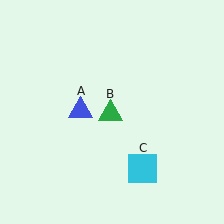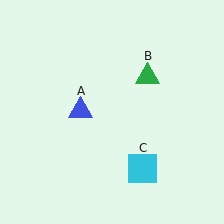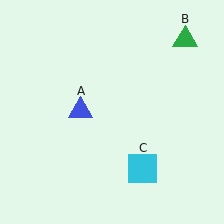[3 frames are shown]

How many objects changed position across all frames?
1 object changed position: green triangle (object B).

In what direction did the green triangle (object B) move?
The green triangle (object B) moved up and to the right.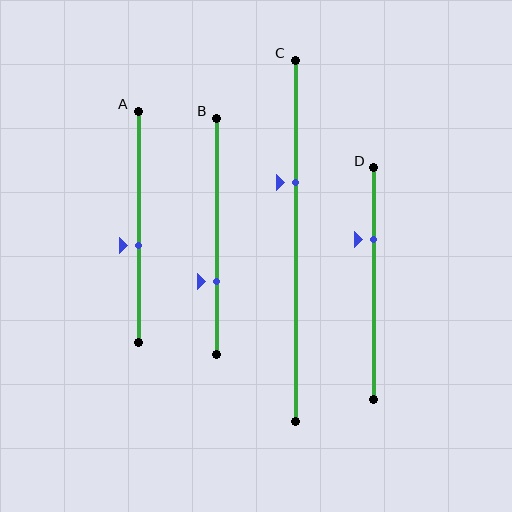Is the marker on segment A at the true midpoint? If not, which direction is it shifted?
No, the marker on segment A is shifted downward by about 8% of the segment length.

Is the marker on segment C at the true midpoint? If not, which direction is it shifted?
No, the marker on segment C is shifted upward by about 16% of the segment length.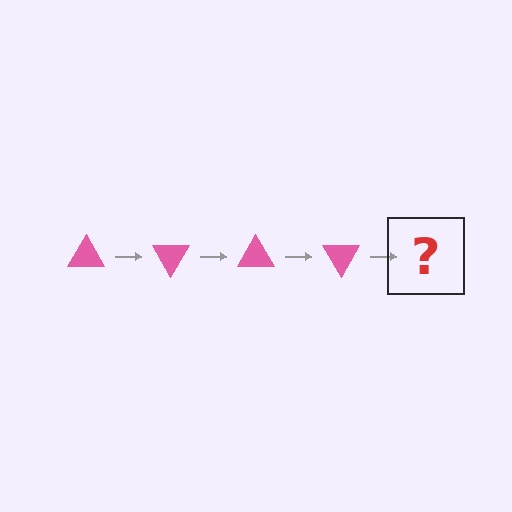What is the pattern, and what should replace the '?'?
The pattern is that the triangle rotates 60 degrees each step. The '?' should be a pink triangle rotated 240 degrees.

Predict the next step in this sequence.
The next step is a pink triangle rotated 240 degrees.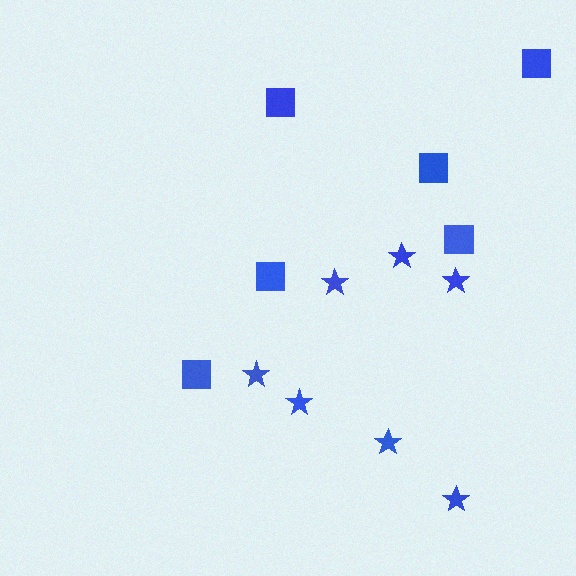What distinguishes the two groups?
There are 2 groups: one group of squares (6) and one group of stars (7).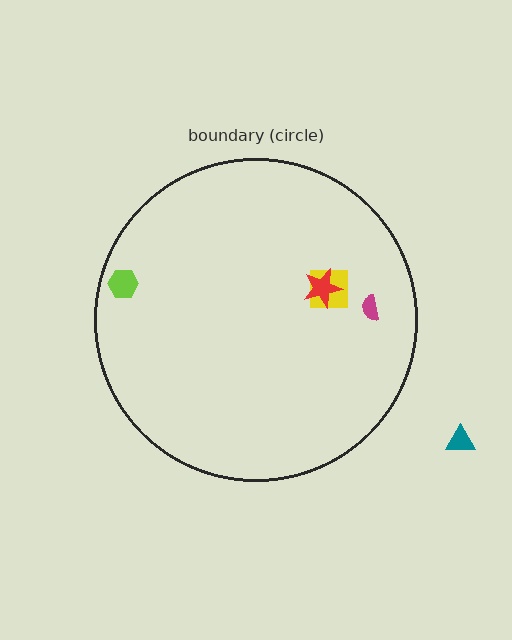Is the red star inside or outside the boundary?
Inside.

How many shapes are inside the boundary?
4 inside, 1 outside.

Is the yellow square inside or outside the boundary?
Inside.